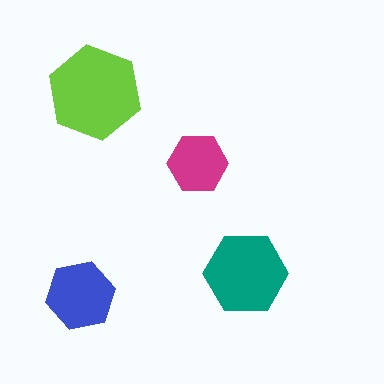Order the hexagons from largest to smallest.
the lime one, the teal one, the blue one, the magenta one.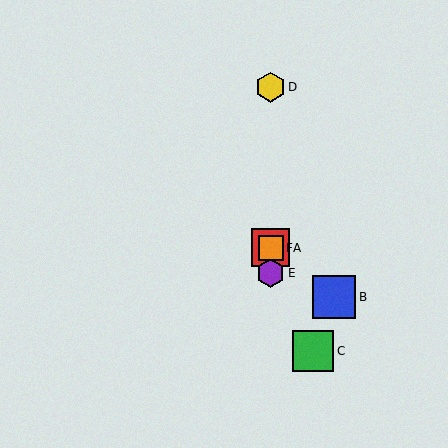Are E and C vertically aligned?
No, E is at x≈271 and C is at x≈313.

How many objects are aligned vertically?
4 objects (A, D, E, F) are aligned vertically.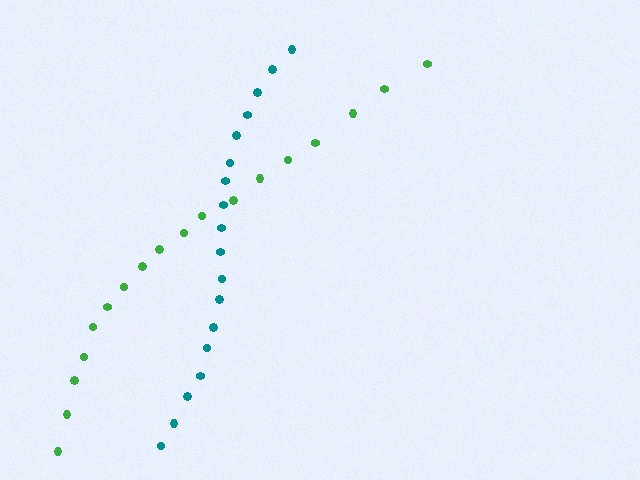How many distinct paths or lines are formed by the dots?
There are 2 distinct paths.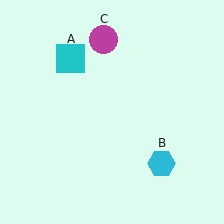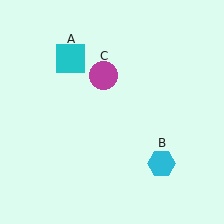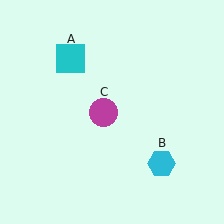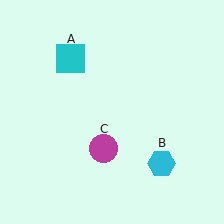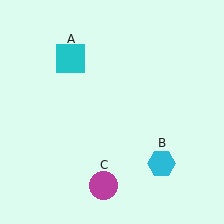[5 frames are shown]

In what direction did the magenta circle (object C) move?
The magenta circle (object C) moved down.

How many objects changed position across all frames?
1 object changed position: magenta circle (object C).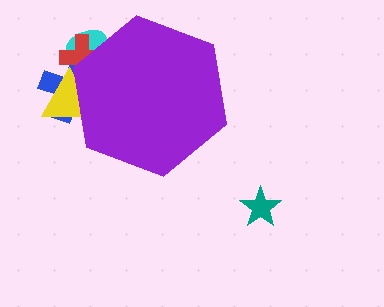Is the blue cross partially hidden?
Yes, the blue cross is partially hidden behind the purple hexagon.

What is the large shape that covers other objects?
A purple hexagon.